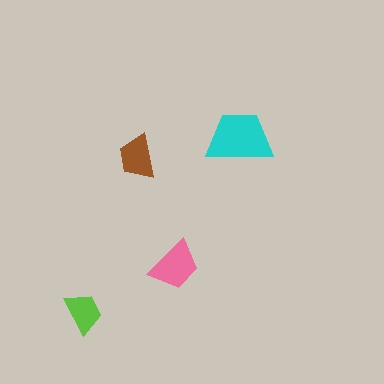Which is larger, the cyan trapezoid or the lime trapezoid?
The cyan one.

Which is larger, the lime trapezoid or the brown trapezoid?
The brown one.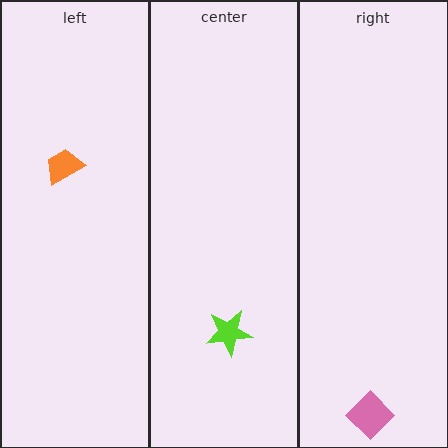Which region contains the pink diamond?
The right region.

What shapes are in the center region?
The lime star.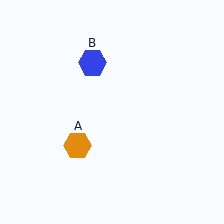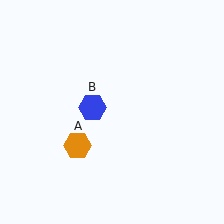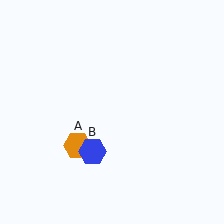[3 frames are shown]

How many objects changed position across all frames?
1 object changed position: blue hexagon (object B).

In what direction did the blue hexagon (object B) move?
The blue hexagon (object B) moved down.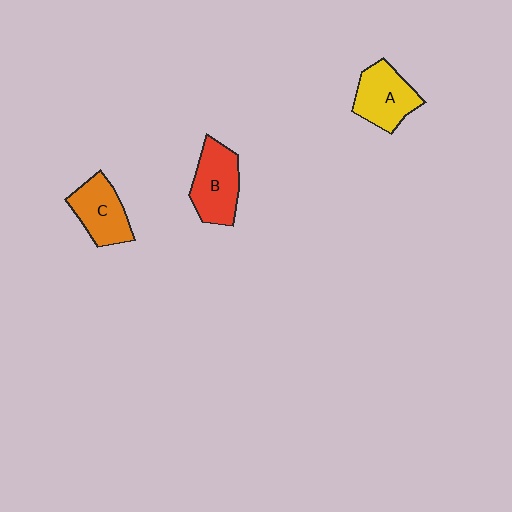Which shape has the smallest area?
Shape C (orange).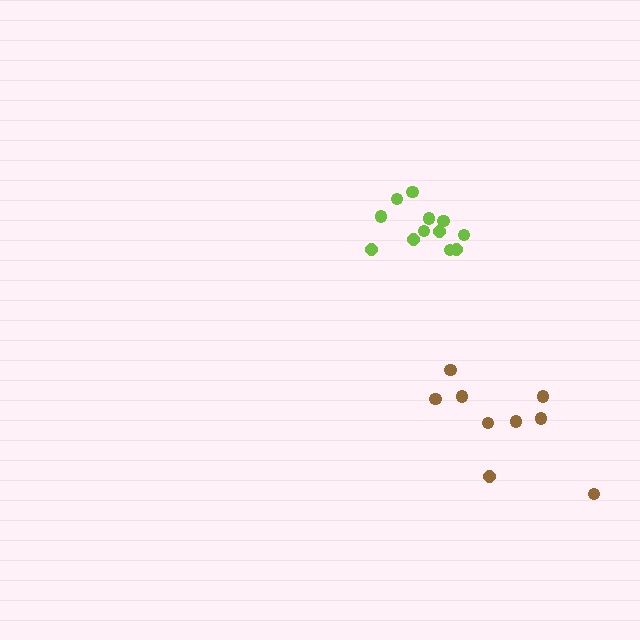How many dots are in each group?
Group 1: 9 dots, Group 2: 12 dots (21 total).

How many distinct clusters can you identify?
There are 2 distinct clusters.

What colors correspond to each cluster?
The clusters are colored: brown, lime.